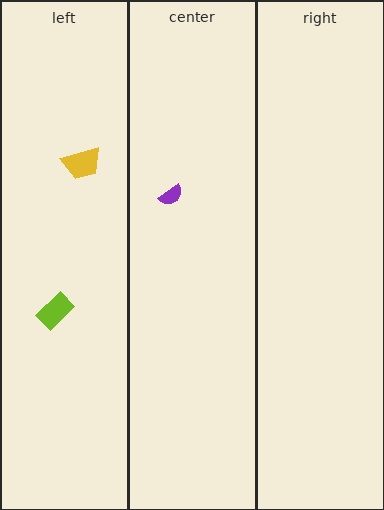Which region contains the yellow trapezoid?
The left region.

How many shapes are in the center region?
1.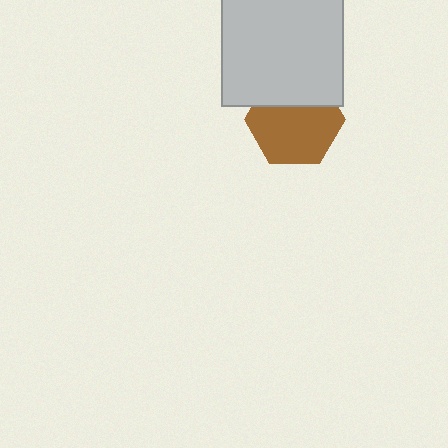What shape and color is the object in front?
The object in front is a light gray square.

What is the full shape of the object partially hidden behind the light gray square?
The partially hidden object is a brown hexagon.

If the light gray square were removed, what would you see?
You would see the complete brown hexagon.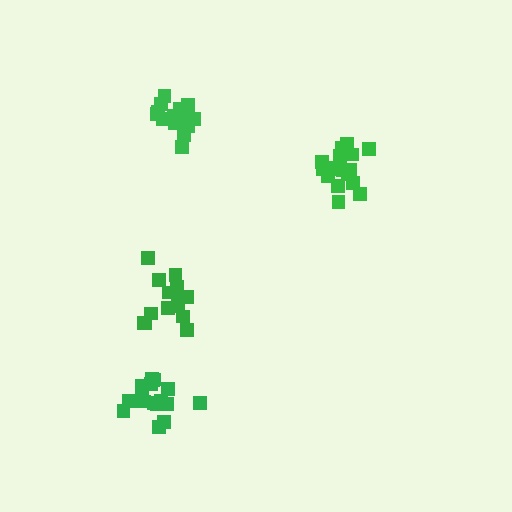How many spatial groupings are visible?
There are 4 spatial groupings.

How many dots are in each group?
Group 1: 18 dots, Group 2: 14 dots, Group 3: 15 dots, Group 4: 20 dots (67 total).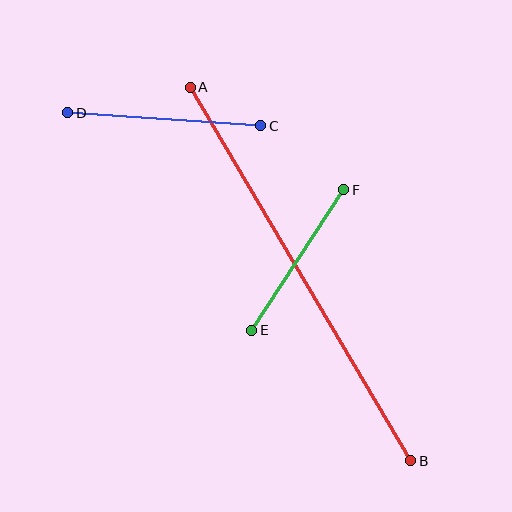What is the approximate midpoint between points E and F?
The midpoint is at approximately (298, 260) pixels.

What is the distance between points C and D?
The distance is approximately 194 pixels.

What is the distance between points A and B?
The distance is approximately 433 pixels.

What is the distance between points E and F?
The distance is approximately 168 pixels.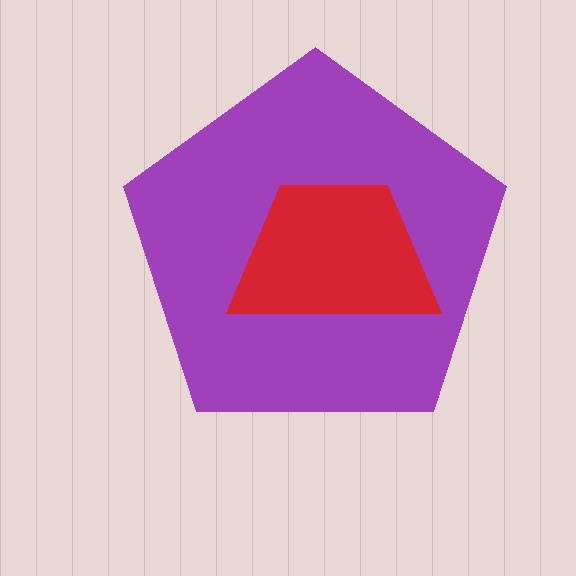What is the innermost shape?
The red trapezoid.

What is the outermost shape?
The purple pentagon.